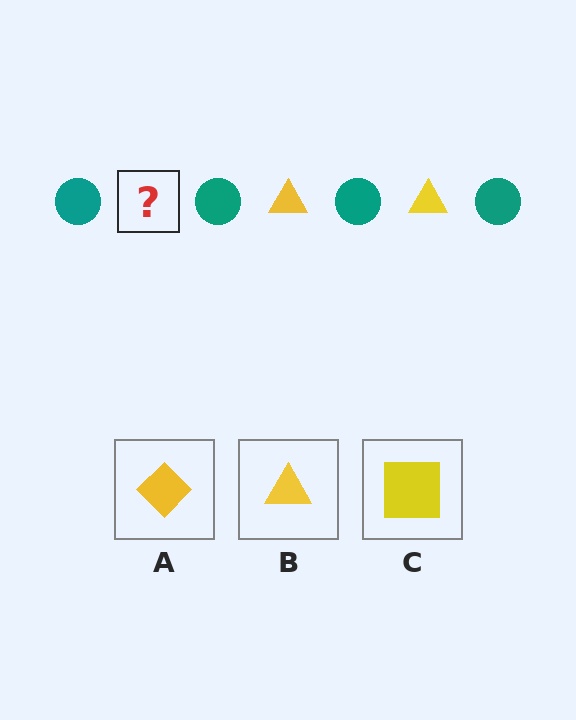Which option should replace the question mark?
Option B.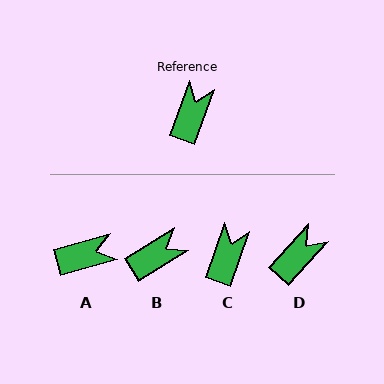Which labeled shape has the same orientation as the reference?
C.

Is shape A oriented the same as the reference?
No, it is off by about 55 degrees.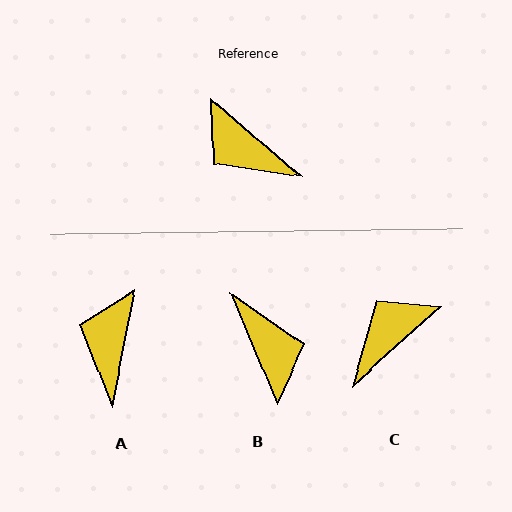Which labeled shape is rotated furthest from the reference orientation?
B, about 154 degrees away.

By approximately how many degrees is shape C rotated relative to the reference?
Approximately 97 degrees clockwise.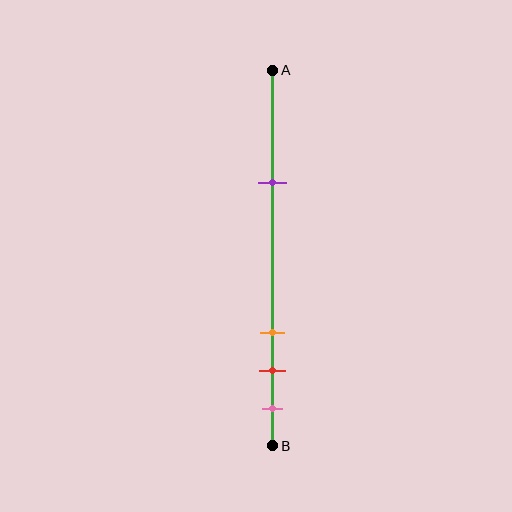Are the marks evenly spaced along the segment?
No, the marks are not evenly spaced.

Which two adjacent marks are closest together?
The red and pink marks are the closest adjacent pair.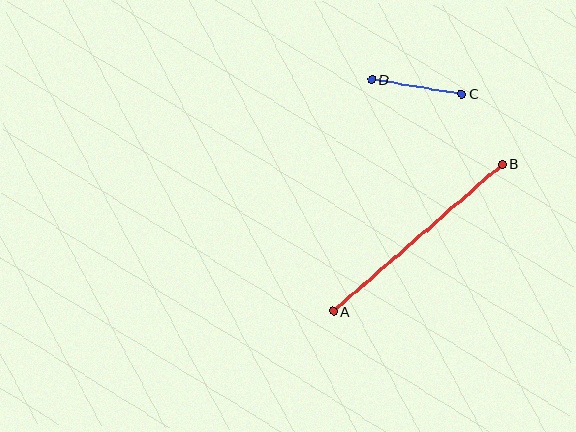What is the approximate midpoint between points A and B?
The midpoint is at approximately (418, 238) pixels.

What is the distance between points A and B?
The distance is approximately 224 pixels.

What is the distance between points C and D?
The distance is approximately 91 pixels.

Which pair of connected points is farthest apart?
Points A and B are farthest apart.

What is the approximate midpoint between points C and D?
The midpoint is at approximately (417, 87) pixels.